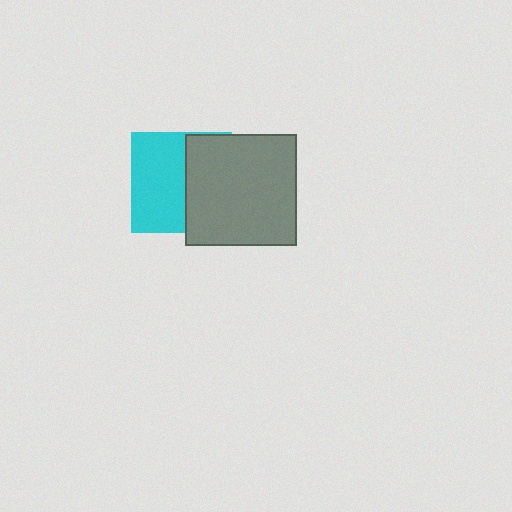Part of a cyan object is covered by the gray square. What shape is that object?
It is a square.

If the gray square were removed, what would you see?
You would see the complete cyan square.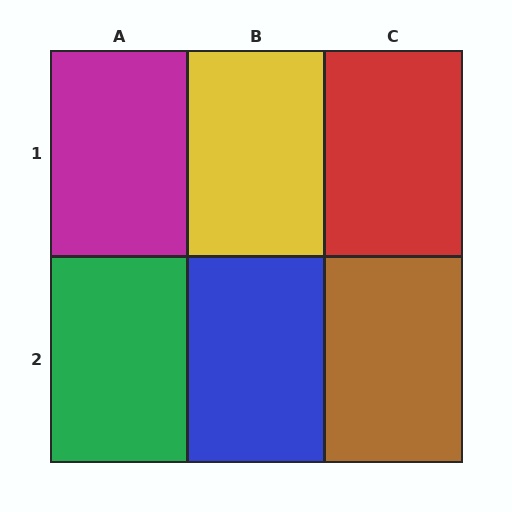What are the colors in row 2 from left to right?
Green, blue, brown.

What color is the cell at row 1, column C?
Red.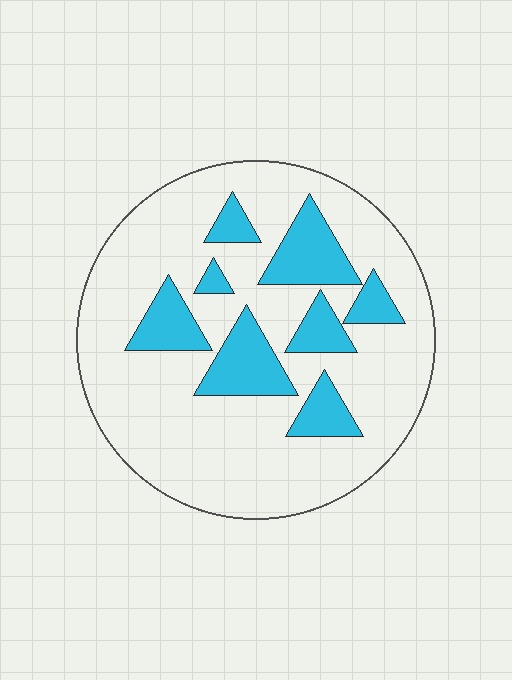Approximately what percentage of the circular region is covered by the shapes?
Approximately 20%.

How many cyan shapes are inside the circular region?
8.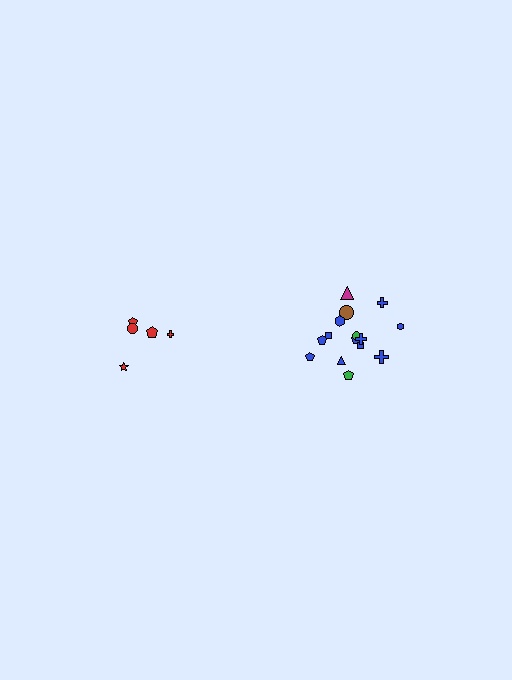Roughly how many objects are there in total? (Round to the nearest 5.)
Roughly 20 objects in total.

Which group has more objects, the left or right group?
The right group.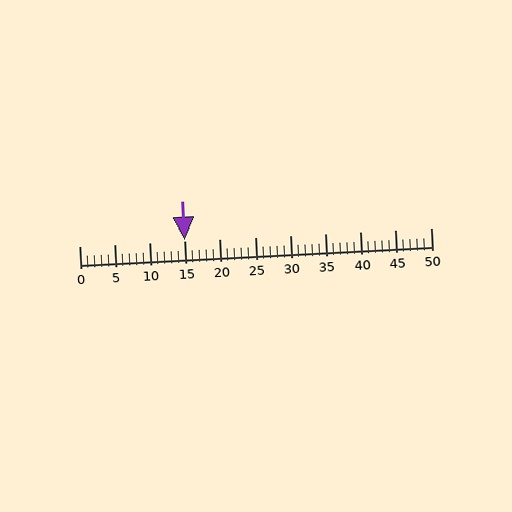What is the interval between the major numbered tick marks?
The major tick marks are spaced 5 units apart.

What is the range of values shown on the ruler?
The ruler shows values from 0 to 50.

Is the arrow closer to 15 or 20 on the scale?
The arrow is closer to 15.